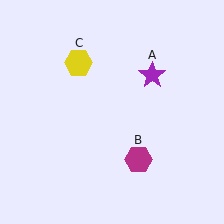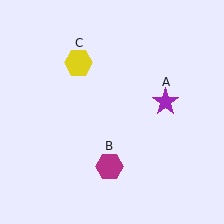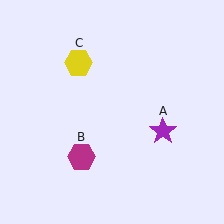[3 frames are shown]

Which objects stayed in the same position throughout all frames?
Yellow hexagon (object C) remained stationary.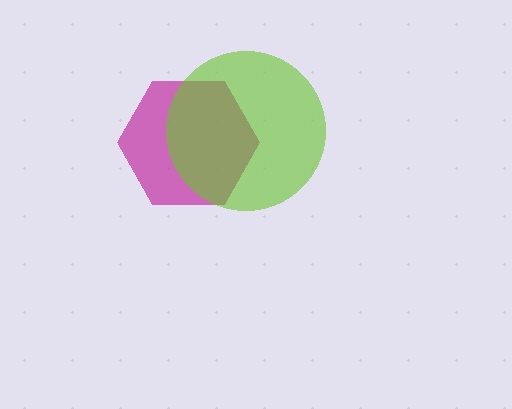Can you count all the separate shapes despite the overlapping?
Yes, there are 2 separate shapes.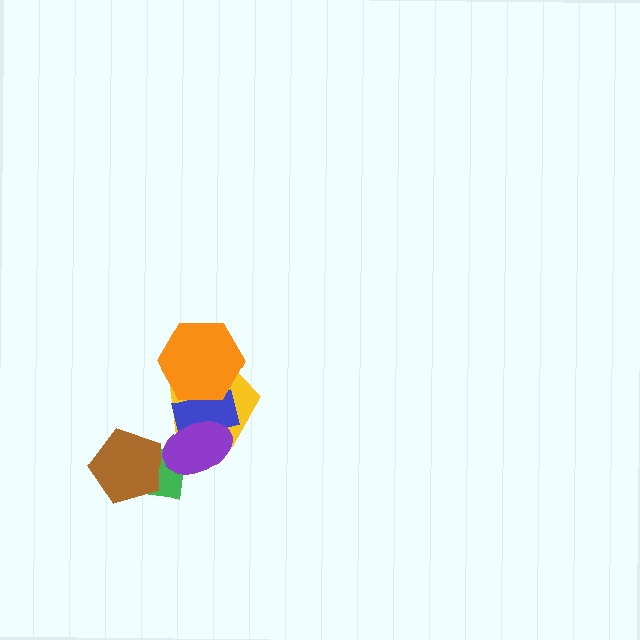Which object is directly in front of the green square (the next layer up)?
The brown pentagon is directly in front of the green square.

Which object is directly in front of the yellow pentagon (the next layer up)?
The blue rectangle is directly in front of the yellow pentagon.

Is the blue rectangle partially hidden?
Yes, it is partially covered by another shape.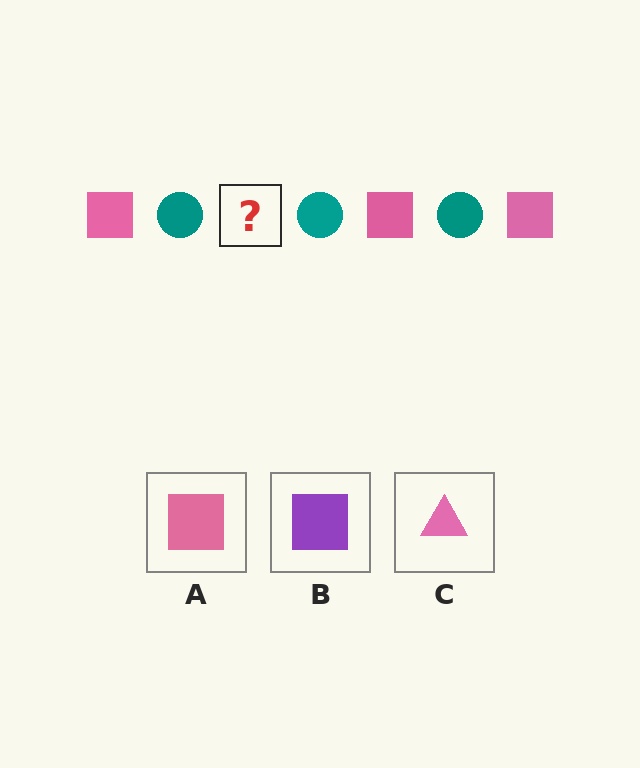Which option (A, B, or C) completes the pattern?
A.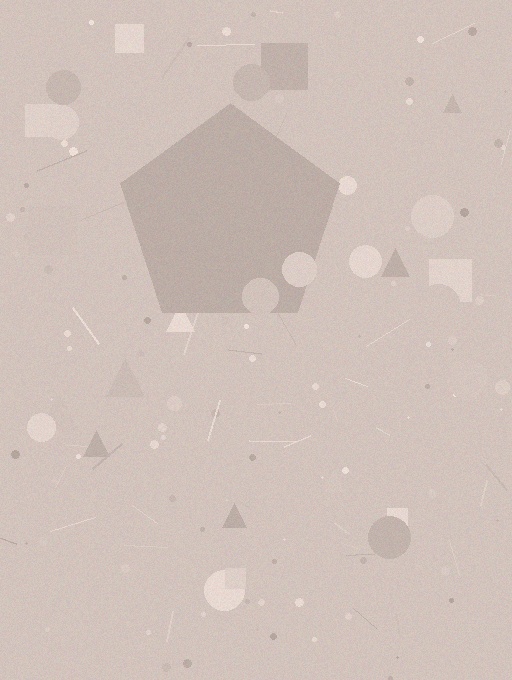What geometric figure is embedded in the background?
A pentagon is embedded in the background.